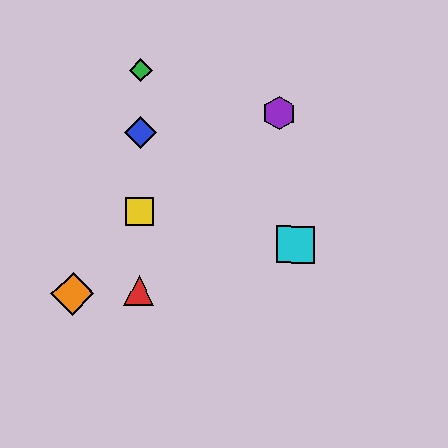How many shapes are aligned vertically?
4 shapes (the red triangle, the blue diamond, the green diamond, the yellow square) are aligned vertically.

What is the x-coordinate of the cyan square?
The cyan square is at x≈295.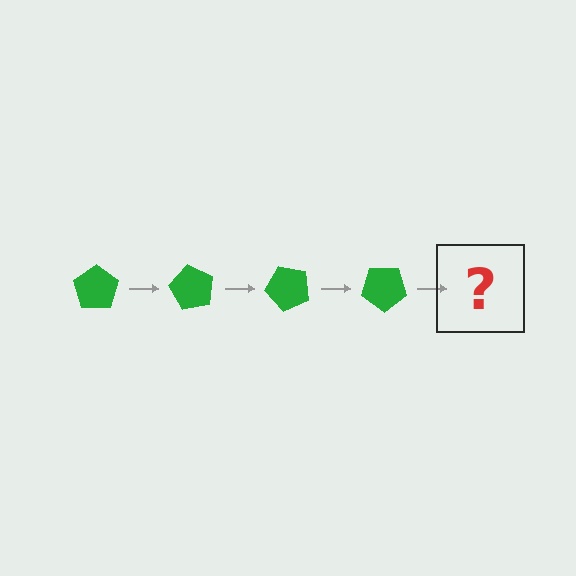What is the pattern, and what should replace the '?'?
The pattern is that the pentagon rotates 60 degrees each step. The '?' should be a green pentagon rotated 240 degrees.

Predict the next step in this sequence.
The next step is a green pentagon rotated 240 degrees.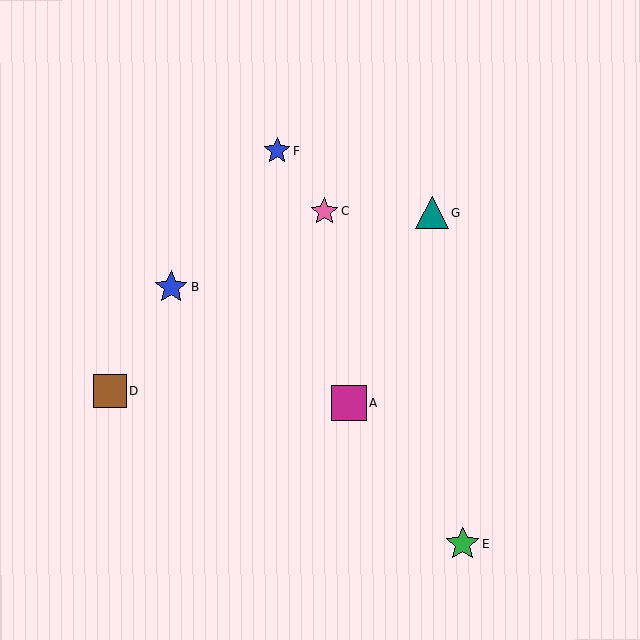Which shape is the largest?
The magenta square (labeled A) is the largest.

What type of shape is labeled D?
Shape D is a brown square.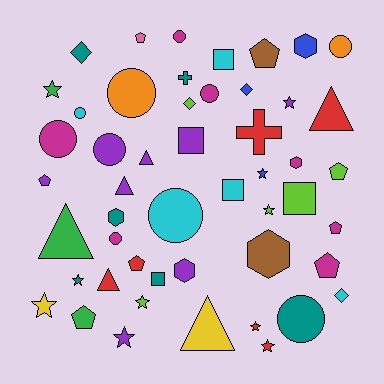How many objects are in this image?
There are 50 objects.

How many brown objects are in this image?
There are 2 brown objects.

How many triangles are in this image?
There are 6 triangles.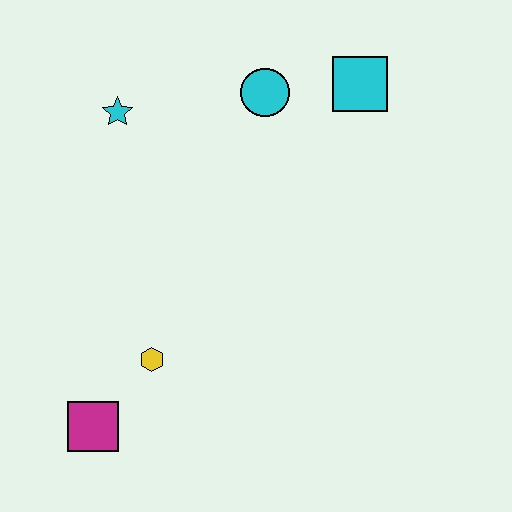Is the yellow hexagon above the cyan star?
No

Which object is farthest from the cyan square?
The magenta square is farthest from the cyan square.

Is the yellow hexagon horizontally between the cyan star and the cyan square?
Yes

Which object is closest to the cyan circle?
The cyan square is closest to the cyan circle.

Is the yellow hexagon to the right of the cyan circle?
No